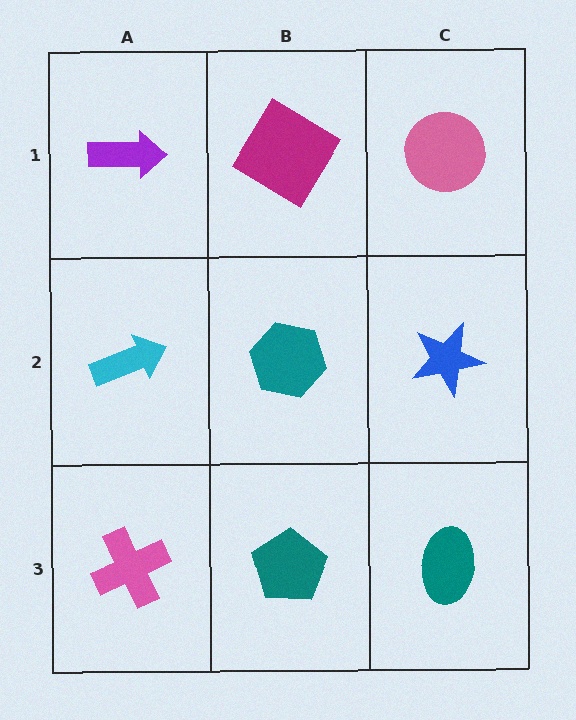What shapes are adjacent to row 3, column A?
A cyan arrow (row 2, column A), a teal pentagon (row 3, column B).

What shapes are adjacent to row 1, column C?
A blue star (row 2, column C), a magenta diamond (row 1, column B).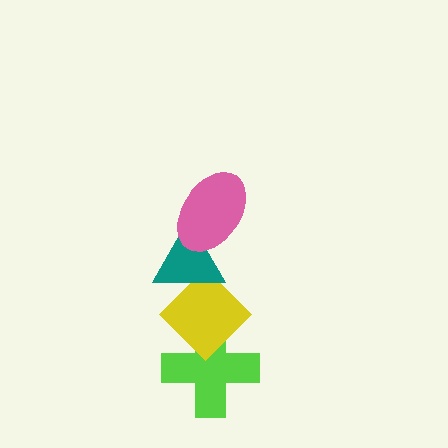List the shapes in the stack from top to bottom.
From top to bottom: the pink ellipse, the teal triangle, the yellow diamond, the lime cross.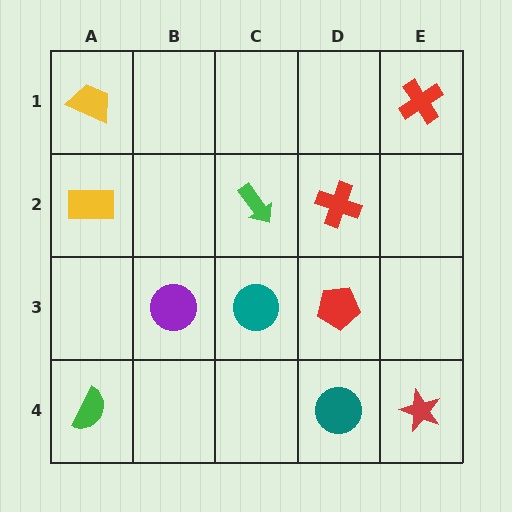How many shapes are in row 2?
3 shapes.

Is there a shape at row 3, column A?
No, that cell is empty.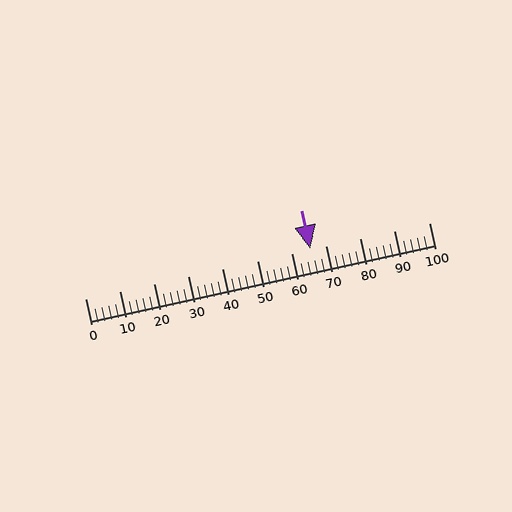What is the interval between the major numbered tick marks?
The major tick marks are spaced 10 units apart.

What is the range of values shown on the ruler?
The ruler shows values from 0 to 100.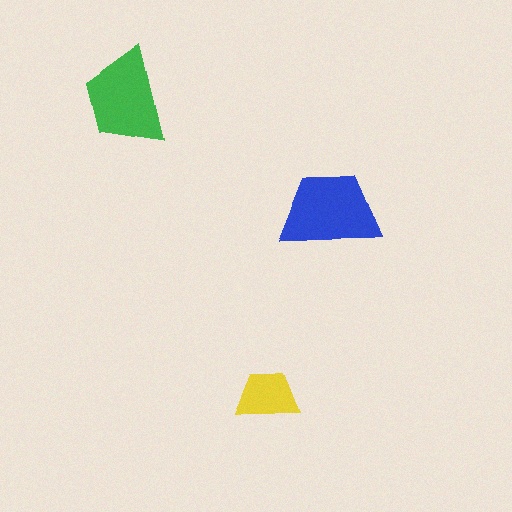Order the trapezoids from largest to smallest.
the blue one, the green one, the yellow one.